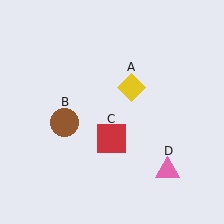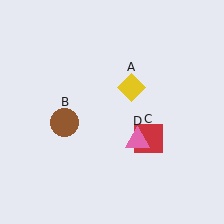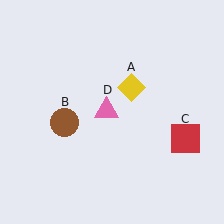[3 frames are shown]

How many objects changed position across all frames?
2 objects changed position: red square (object C), pink triangle (object D).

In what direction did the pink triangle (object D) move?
The pink triangle (object D) moved up and to the left.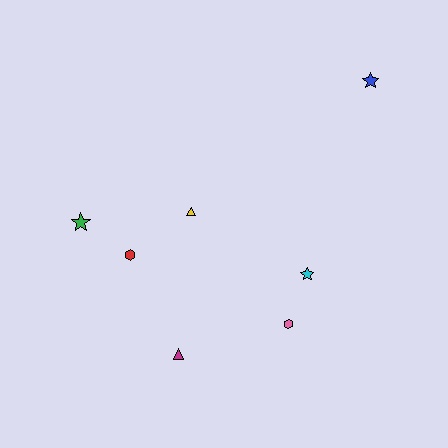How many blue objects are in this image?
There is 1 blue object.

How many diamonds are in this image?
There are no diamonds.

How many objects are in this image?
There are 7 objects.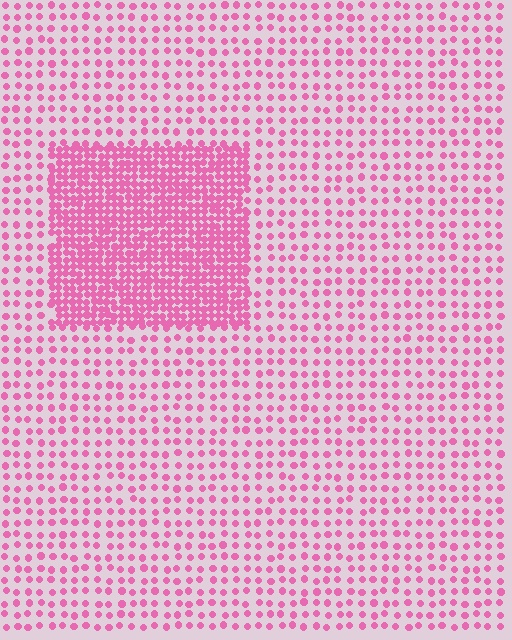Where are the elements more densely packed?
The elements are more densely packed inside the rectangle boundary.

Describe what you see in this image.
The image contains small pink elements arranged at two different densities. A rectangle-shaped region is visible where the elements are more densely packed than the surrounding area.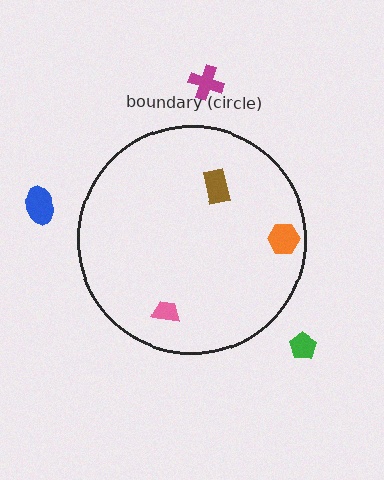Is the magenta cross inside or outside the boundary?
Outside.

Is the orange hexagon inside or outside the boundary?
Inside.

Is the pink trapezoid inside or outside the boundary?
Inside.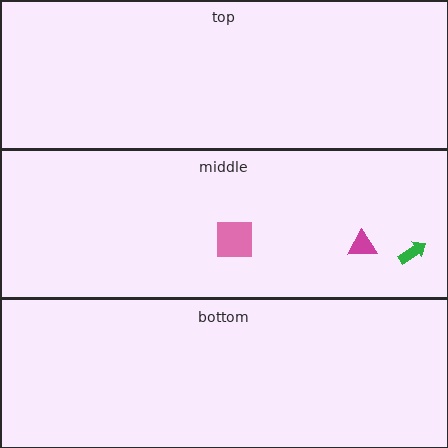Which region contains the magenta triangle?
The middle region.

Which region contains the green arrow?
The middle region.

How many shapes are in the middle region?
3.